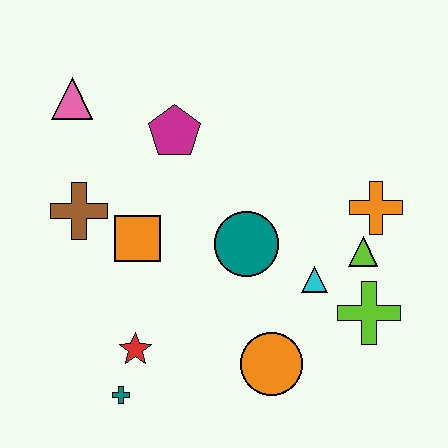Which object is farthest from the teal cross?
The orange cross is farthest from the teal cross.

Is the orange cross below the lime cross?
No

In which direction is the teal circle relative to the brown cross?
The teal circle is to the right of the brown cross.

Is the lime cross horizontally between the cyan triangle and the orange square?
No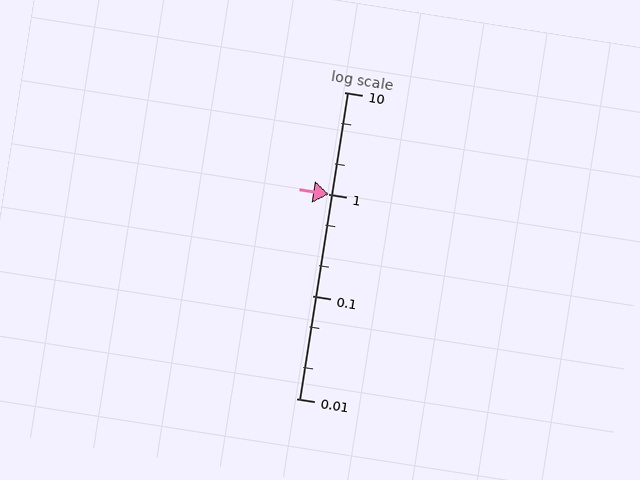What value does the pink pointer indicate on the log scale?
The pointer indicates approximately 1.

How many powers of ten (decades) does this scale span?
The scale spans 3 decades, from 0.01 to 10.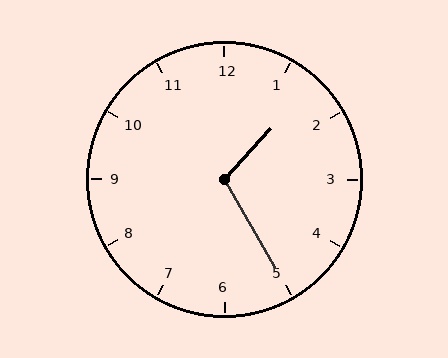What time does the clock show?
1:25.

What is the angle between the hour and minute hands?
Approximately 108 degrees.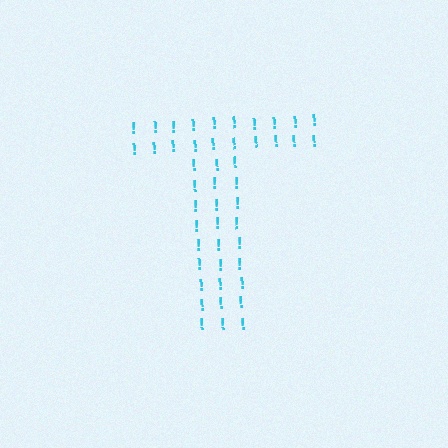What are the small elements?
The small elements are exclamation marks.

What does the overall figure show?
The overall figure shows the letter T.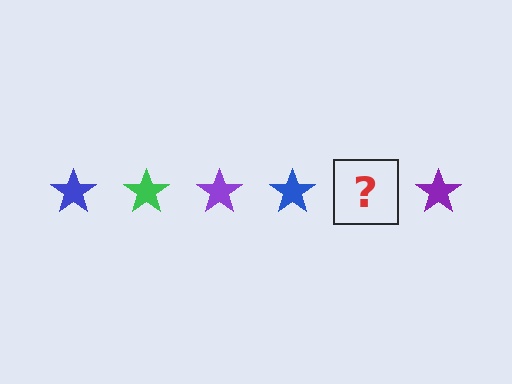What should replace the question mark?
The question mark should be replaced with a green star.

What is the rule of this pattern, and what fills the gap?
The rule is that the pattern cycles through blue, green, purple stars. The gap should be filled with a green star.